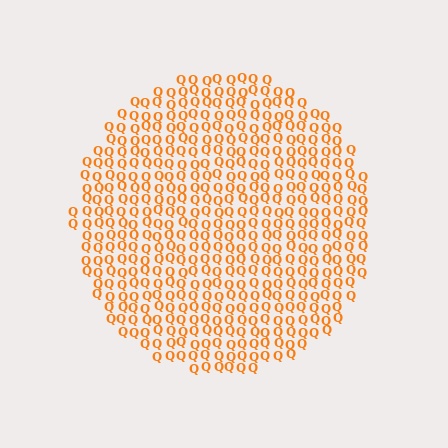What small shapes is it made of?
It is made of small letter Q's.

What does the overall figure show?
The overall figure shows a circle.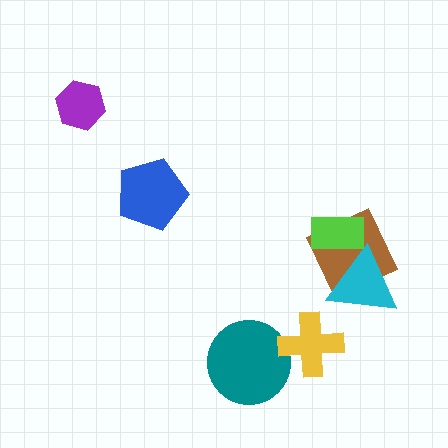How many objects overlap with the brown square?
2 objects overlap with the brown square.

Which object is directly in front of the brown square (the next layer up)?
The cyan triangle is directly in front of the brown square.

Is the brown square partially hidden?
Yes, it is partially covered by another shape.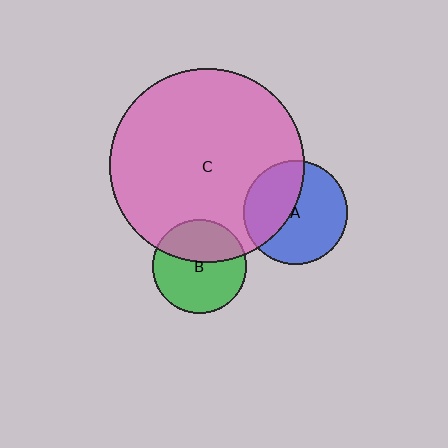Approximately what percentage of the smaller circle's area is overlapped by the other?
Approximately 40%.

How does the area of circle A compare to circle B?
Approximately 1.2 times.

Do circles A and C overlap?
Yes.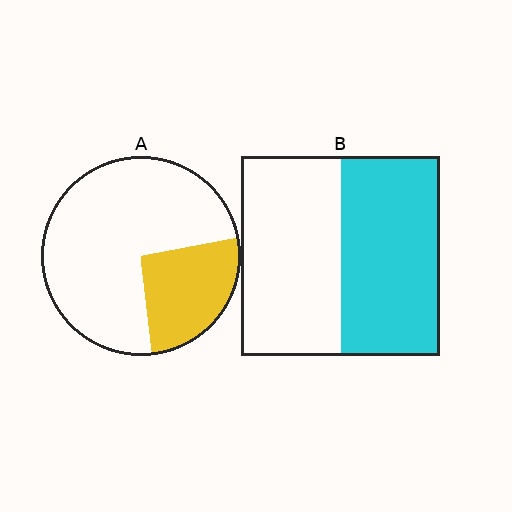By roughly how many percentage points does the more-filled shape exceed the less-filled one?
By roughly 25 percentage points (B over A).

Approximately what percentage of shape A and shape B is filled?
A is approximately 25% and B is approximately 50%.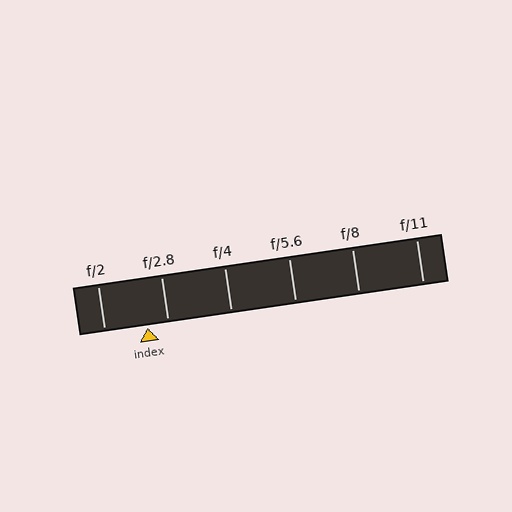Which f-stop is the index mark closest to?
The index mark is closest to f/2.8.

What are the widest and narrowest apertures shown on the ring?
The widest aperture shown is f/2 and the narrowest is f/11.